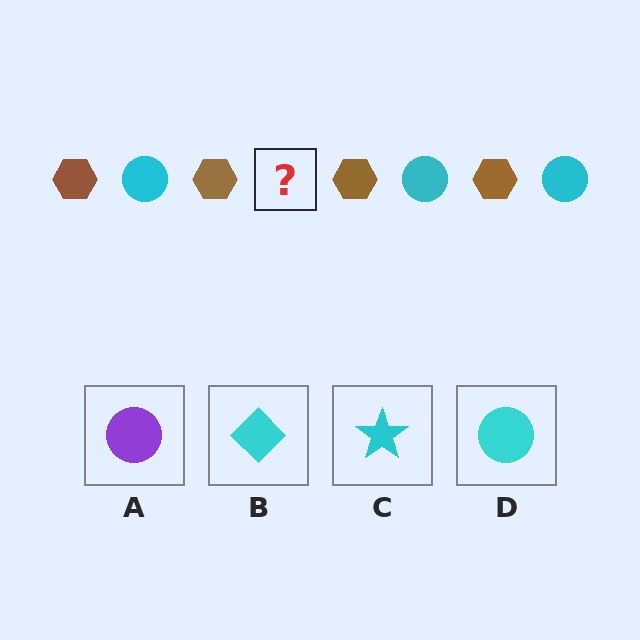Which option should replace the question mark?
Option D.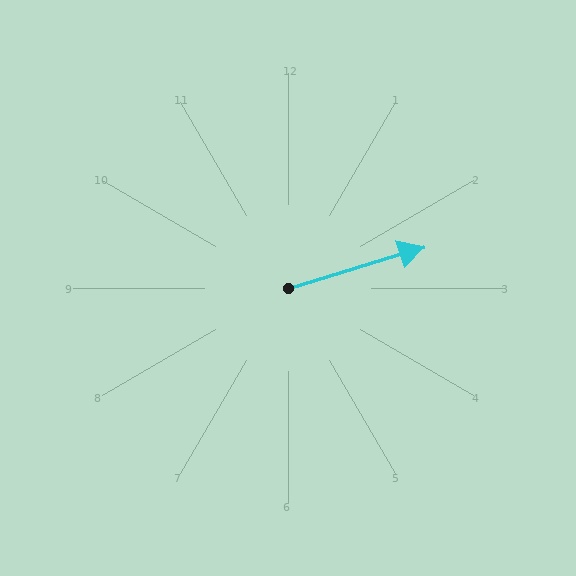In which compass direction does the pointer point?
East.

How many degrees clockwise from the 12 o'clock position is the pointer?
Approximately 73 degrees.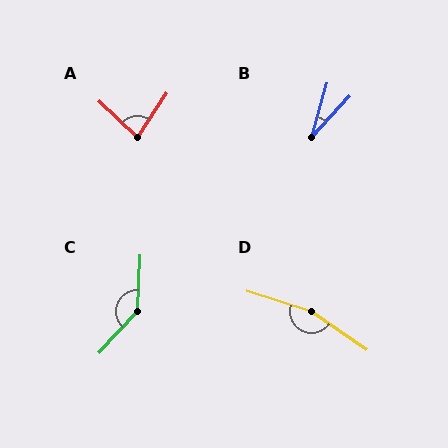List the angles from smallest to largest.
B (27°), A (80°), C (140°), D (162°).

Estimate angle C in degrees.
Approximately 140 degrees.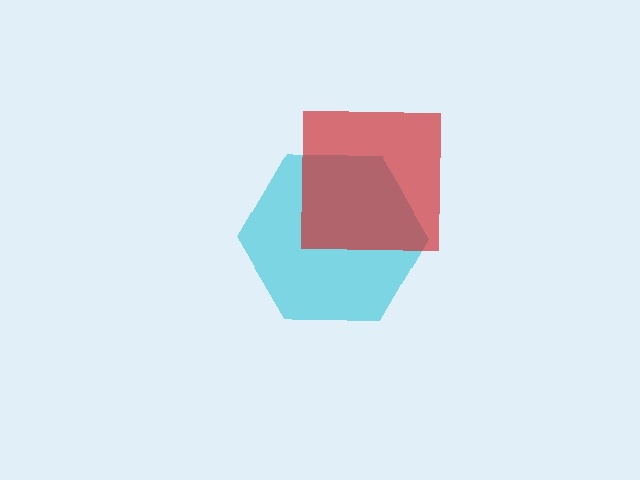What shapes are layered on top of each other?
The layered shapes are: a cyan hexagon, a red square.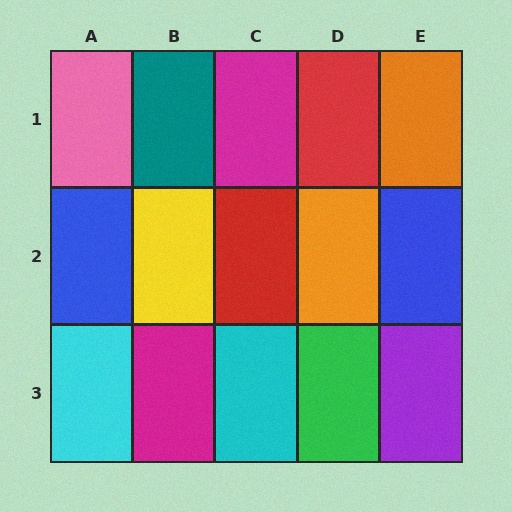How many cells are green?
1 cell is green.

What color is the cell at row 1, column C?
Magenta.